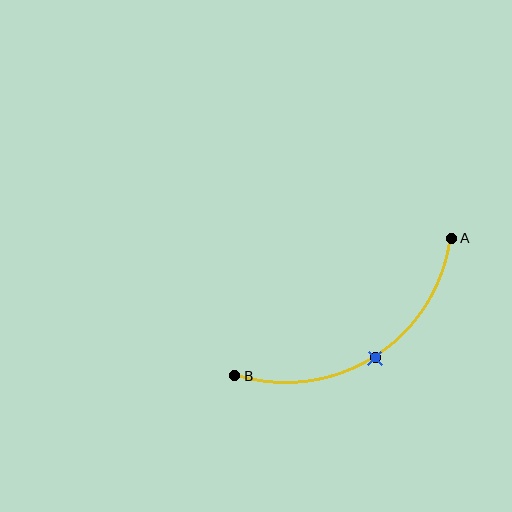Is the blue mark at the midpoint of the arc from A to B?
Yes. The blue mark lies on the arc at equal arc-length from both A and B — it is the arc midpoint.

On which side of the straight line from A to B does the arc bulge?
The arc bulges below the straight line connecting A and B.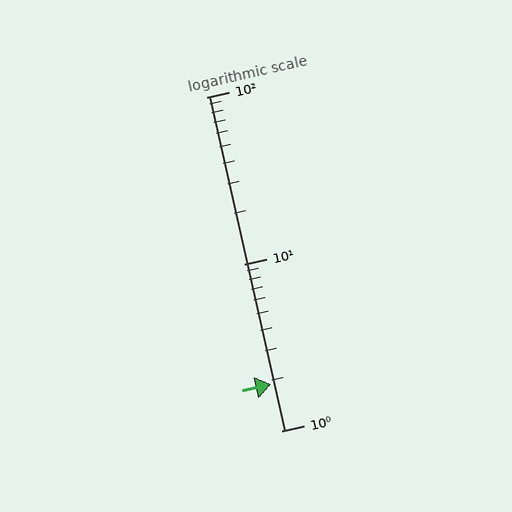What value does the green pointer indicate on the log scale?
The pointer indicates approximately 1.9.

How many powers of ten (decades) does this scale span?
The scale spans 2 decades, from 1 to 100.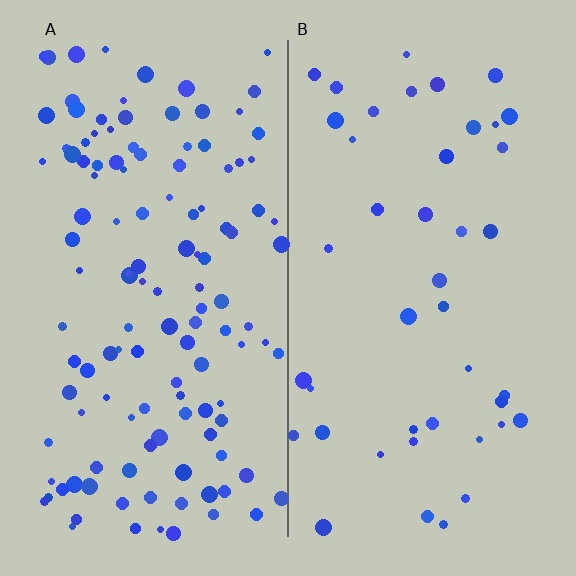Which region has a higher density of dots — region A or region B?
A (the left).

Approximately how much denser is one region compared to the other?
Approximately 3.0× — region A over region B.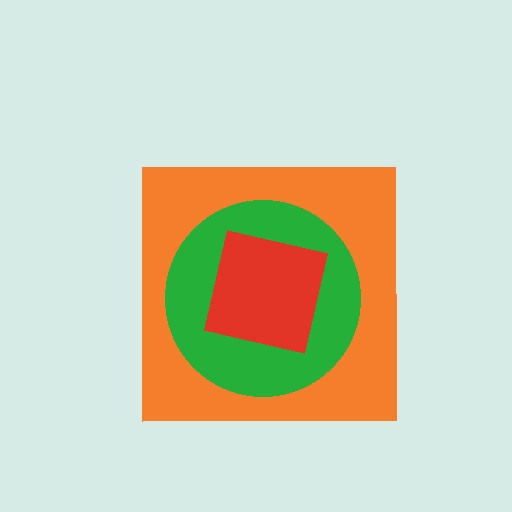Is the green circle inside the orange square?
Yes.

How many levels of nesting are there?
3.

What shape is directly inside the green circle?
The red square.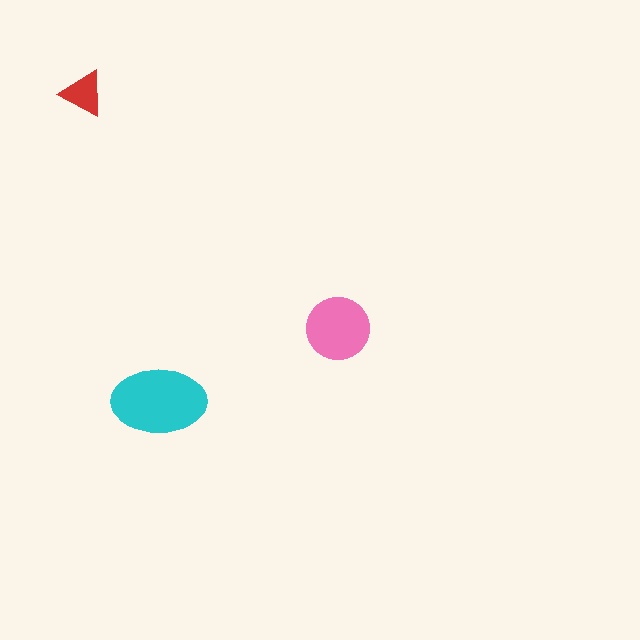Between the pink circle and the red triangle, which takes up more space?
The pink circle.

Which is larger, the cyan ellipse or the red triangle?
The cyan ellipse.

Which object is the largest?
The cyan ellipse.